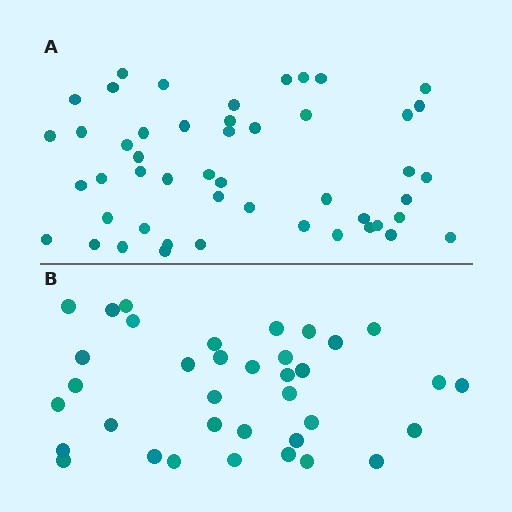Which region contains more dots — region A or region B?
Region A (the top region) has more dots.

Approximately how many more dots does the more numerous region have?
Region A has approximately 15 more dots than region B.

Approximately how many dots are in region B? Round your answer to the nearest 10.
About 40 dots. (The exact count is 36, which rounds to 40.)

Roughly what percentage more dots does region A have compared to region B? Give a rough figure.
About 35% more.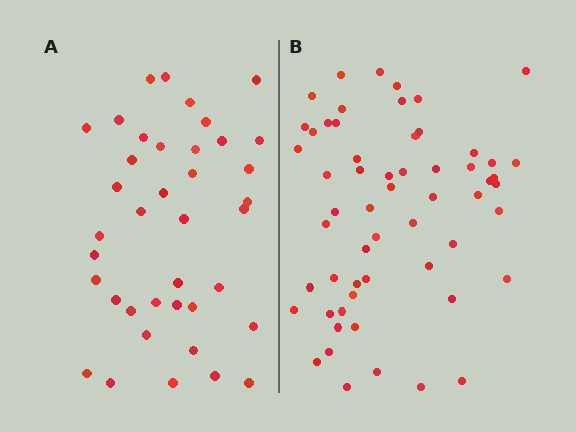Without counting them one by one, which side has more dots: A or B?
Region B (the right region) has more dots.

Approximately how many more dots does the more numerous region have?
Region B has approximately 20 more dots than region A.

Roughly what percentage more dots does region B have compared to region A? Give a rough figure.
About 50% more.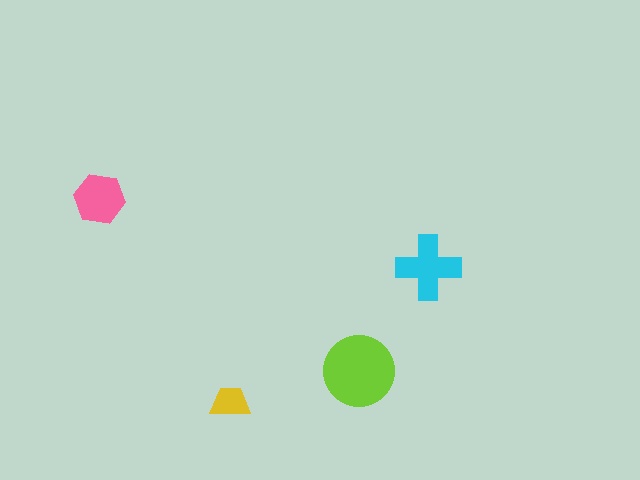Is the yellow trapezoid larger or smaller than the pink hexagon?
Smaller.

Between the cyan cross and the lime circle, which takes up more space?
The lime circle.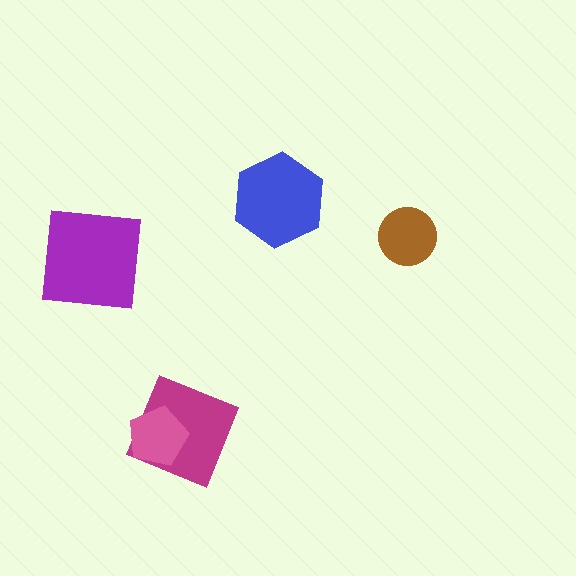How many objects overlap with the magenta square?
1 object overlaps with the magenta square.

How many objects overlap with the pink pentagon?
1 object overlaps with the pink pentagon.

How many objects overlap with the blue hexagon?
0 objects overlap with the blue hexagon.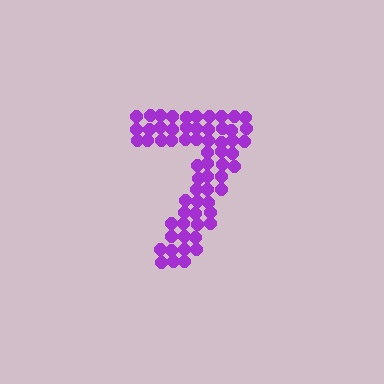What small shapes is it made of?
It is made of small circles.